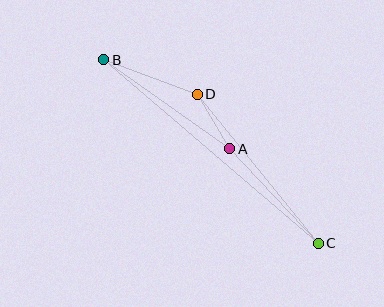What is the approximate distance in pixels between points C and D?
The distance between C and D is approximately 192 pixels.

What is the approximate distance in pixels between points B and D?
The distance between B and D is approximately 100 pixels.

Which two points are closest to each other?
Points A and D are closest to each other.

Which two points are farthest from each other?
Points B and C are farthest from each other.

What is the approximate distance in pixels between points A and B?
The distance between A and B is approximately 154 pixels.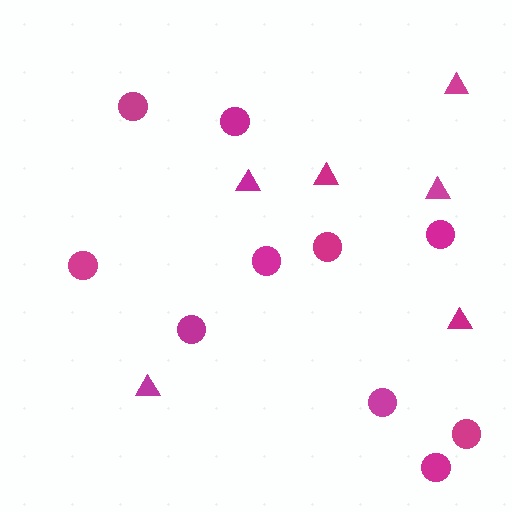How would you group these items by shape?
There are 2 groups: one group of circles (10) and one group of triangles (6).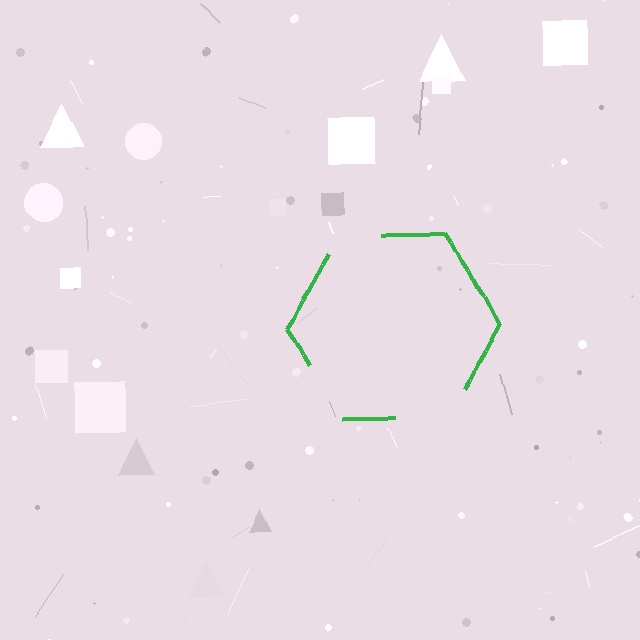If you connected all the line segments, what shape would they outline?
They would outline a hexagon.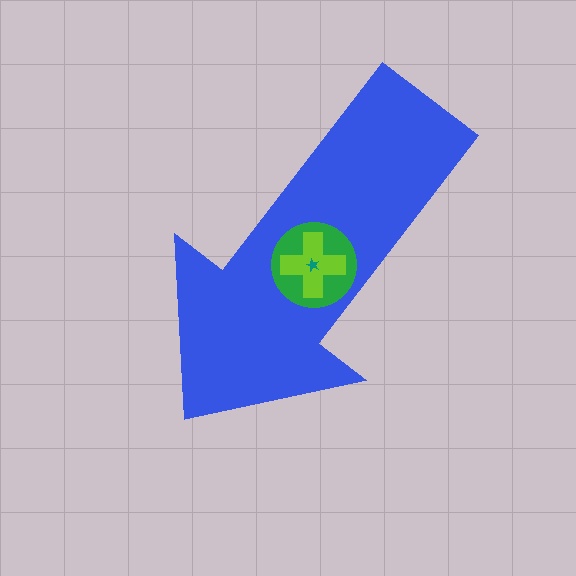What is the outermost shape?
The blue arrow.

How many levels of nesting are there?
4.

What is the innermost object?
The teal star.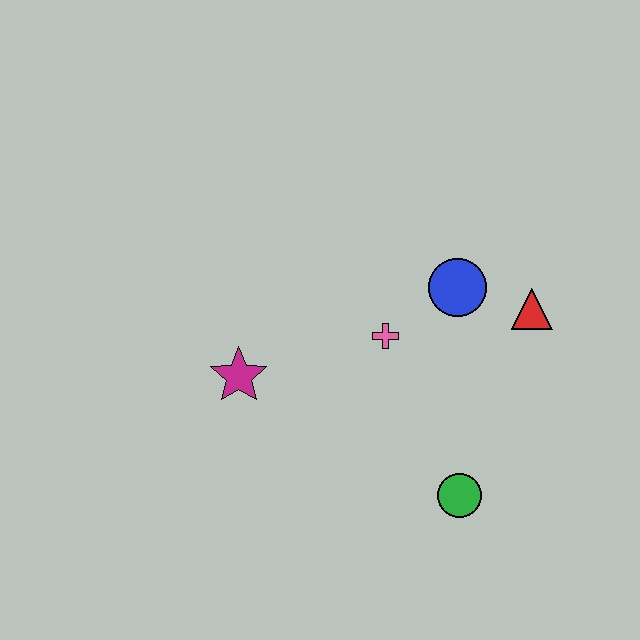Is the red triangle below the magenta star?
No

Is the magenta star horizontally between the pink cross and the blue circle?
No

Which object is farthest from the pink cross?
The green circle is farthest from the pink cross.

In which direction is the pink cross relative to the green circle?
The pink cross is above the green circle.